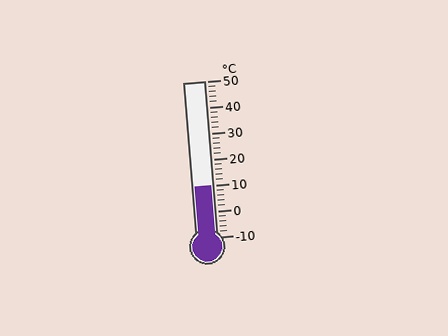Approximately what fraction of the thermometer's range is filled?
The thermometer is filled to approximately 35% of its range.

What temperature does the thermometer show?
The thermometer shows approximately 10°C.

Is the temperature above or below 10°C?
The temperature is at 10°C.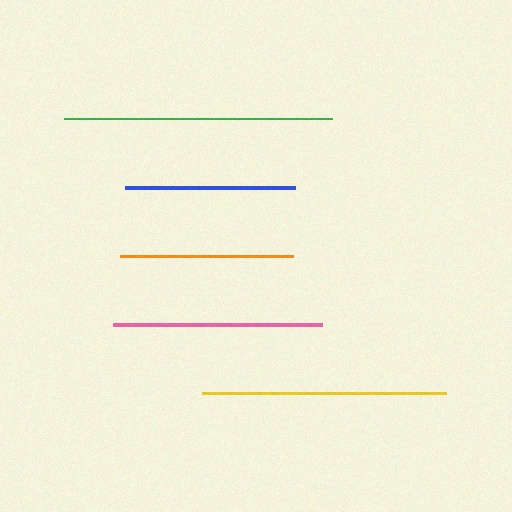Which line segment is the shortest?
The blue line is the shortest at approximately 170 pixels.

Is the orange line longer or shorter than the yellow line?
The yellow line is longer than the orange line.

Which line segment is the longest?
The green line is the longest at approximately 268 pixels.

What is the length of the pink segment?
The pink segment is approximately 209 pixels long.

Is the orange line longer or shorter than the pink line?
The pink line is longer than the orange line.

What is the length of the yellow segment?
The yellow segment is approximately 244 pixels long.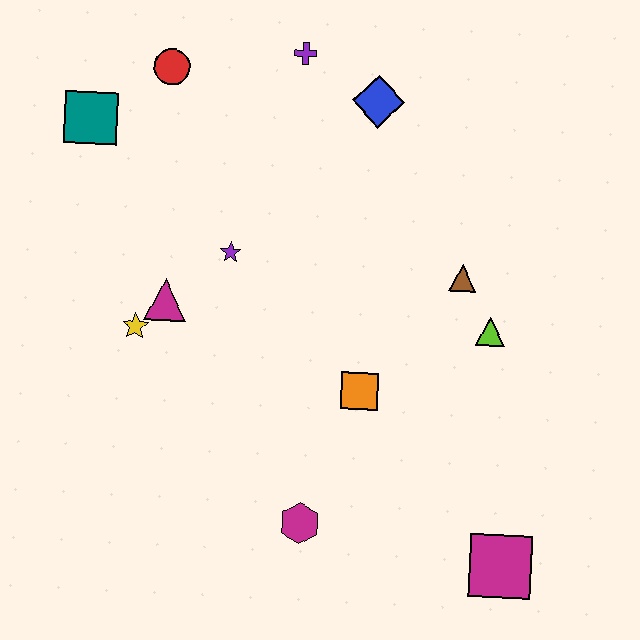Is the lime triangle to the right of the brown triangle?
Yes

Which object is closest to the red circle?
The teal square is closest to the red circle.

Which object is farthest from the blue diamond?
The magenta square is farthest from the blue diamond.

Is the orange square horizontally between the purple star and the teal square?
No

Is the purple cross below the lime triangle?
No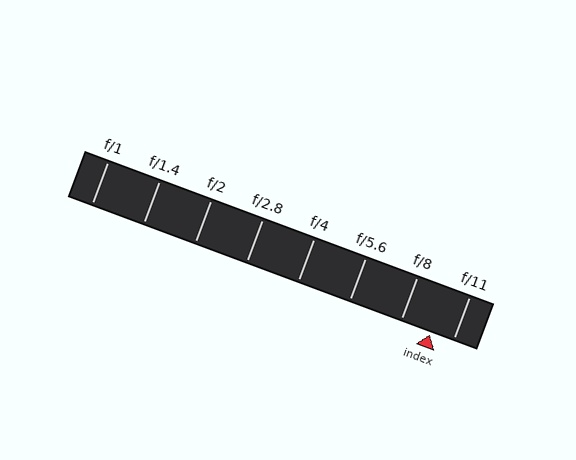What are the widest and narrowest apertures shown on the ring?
The widest aperture shown is f/1 and the narrowest is f/11.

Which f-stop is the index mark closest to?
The index mark is closest to f/11.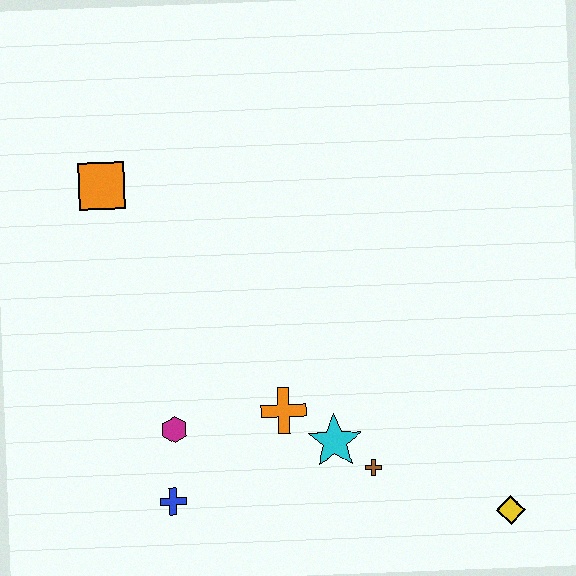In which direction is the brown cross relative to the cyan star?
The brown cross is to the right of the cyan star.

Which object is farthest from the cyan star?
The orange square is farthest from the cyan star.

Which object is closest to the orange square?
The magenta hexagon is closest to the orange square.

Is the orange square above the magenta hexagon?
Yes